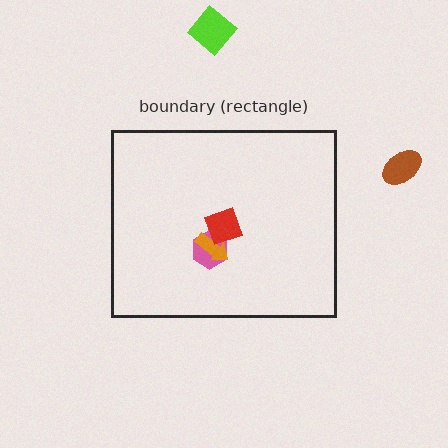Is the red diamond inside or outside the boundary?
Inside.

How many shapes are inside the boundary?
3 inside, 2 outside.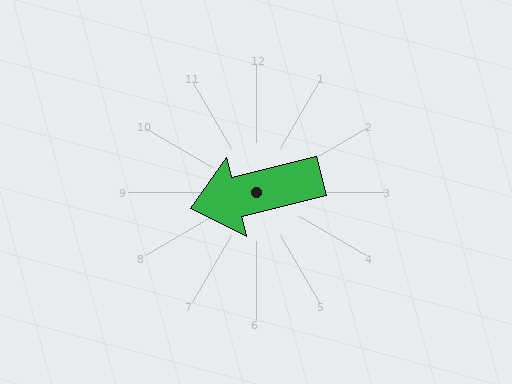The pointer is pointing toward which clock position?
Roughly 9 o'clock.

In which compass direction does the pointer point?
West.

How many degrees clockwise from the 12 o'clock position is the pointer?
Approximately 256 degrees.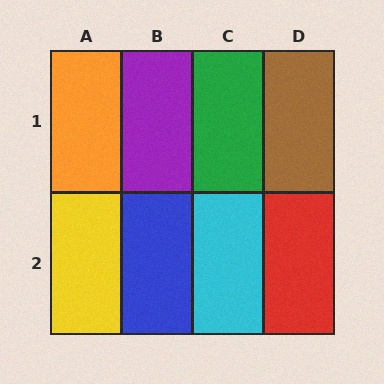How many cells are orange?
1 cell is orange.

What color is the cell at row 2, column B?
Blue.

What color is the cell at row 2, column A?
Yellow.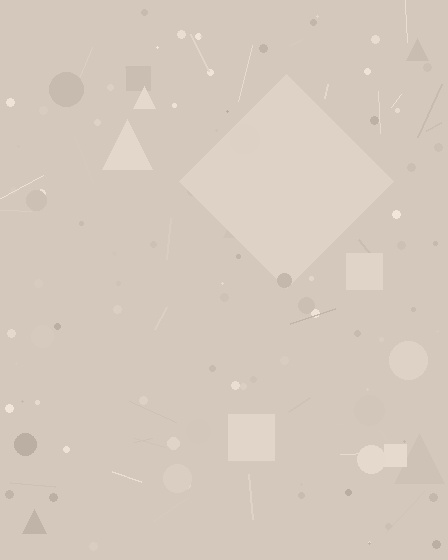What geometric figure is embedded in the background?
A diamond is embedded in the background.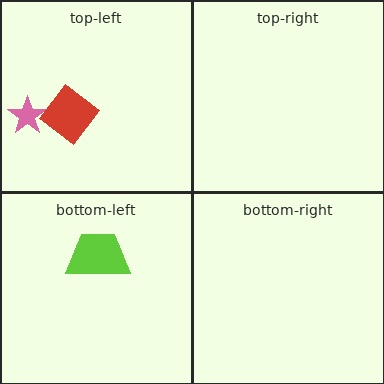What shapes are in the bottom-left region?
The lime trapezoid.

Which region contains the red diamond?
The top-left region.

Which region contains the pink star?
The top-left region.